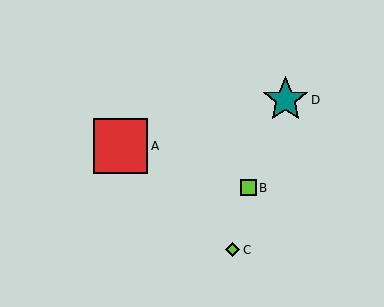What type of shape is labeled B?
Shape B is a lime square.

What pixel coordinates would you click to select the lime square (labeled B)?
Click at (249, 188) to select the lime square B.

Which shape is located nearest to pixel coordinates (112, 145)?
The red square (labeled A) at (121, 146) is nearest to that location.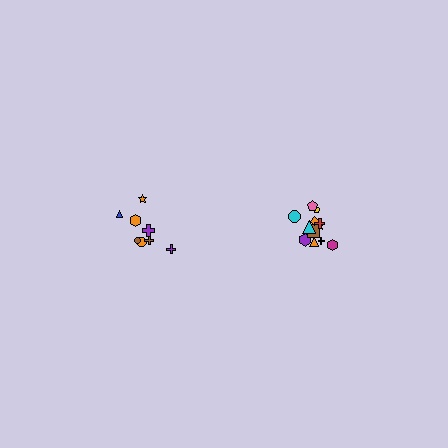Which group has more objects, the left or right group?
The right group.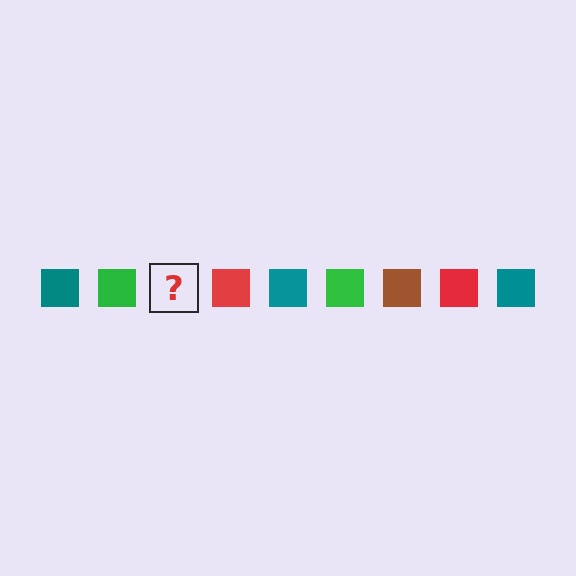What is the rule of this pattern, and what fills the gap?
The rule is that the pattern cycles through teal, green, brown, red squares. The gap should be filled with a brown square.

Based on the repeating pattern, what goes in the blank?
The blank should be a brown square.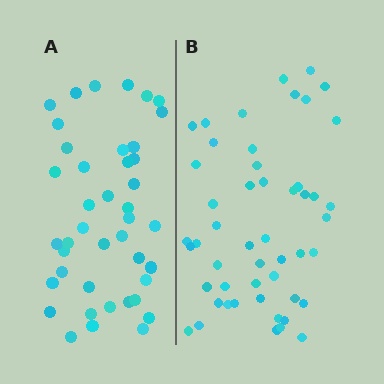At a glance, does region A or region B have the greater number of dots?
Region B (the right region) has more dots.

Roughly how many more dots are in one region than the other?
Region B has roughly 8 or so more dots than region A.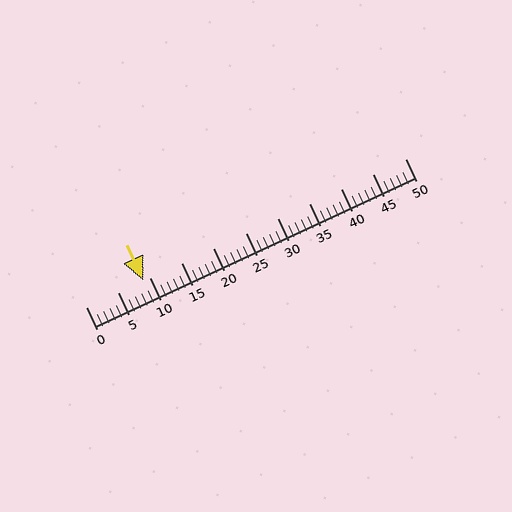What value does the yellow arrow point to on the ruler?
The yellow arrow points to approximately 9.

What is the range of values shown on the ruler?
The ruler shows values from 0 to 50.